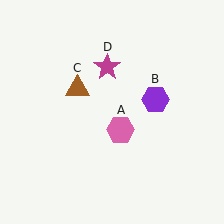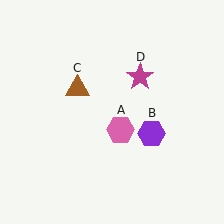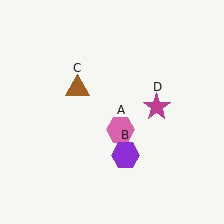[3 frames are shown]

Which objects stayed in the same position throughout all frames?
Pink hexagon (object A) and brown triangle (object C) remained stationary.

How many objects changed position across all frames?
2 objects changed position: purple hexagon (object B), magenta star (object D).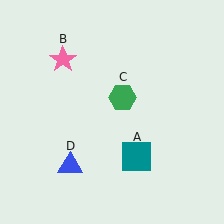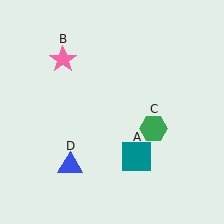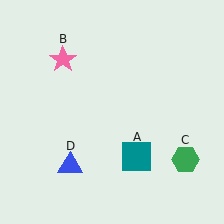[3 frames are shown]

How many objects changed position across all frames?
1 object changed position: green hexagon (object C).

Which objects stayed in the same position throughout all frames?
Teal square (object A) and pink star (object B) and blue triangle (object D) remained stationary.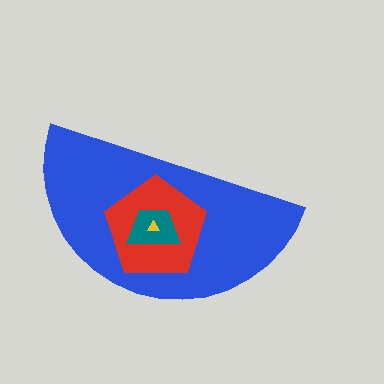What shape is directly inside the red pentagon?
The teal trapezoid.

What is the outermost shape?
The blue semicircle.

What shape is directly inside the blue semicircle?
The red pentagon.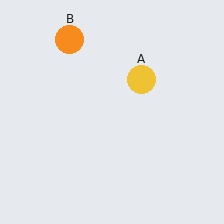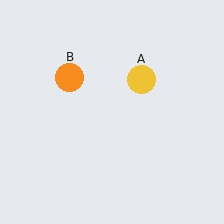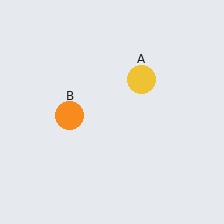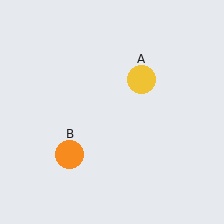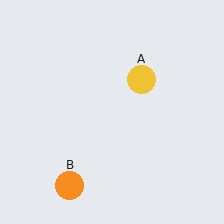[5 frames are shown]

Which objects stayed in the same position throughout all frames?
Yellow circle (object A) remained stationary.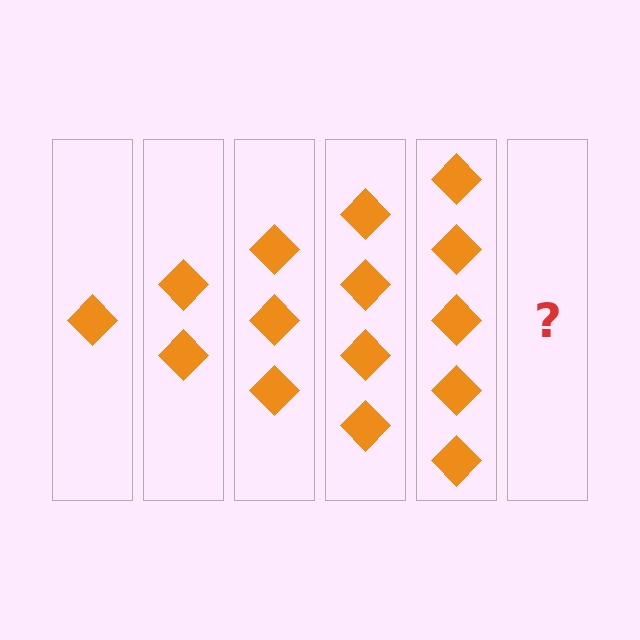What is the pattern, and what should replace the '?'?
The pattern is that each step adds one more diamond. The '?' should be 6 diamonds.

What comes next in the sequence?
The next element should be 6 diamonds.